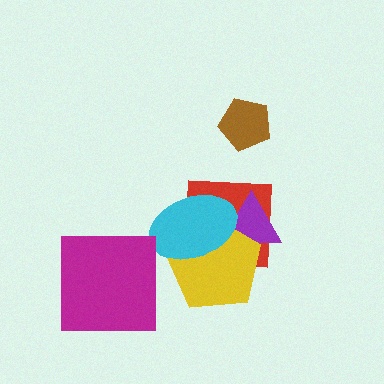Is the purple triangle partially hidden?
Yes, it is partially covered by another shape.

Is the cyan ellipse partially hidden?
No, no other shape covers it.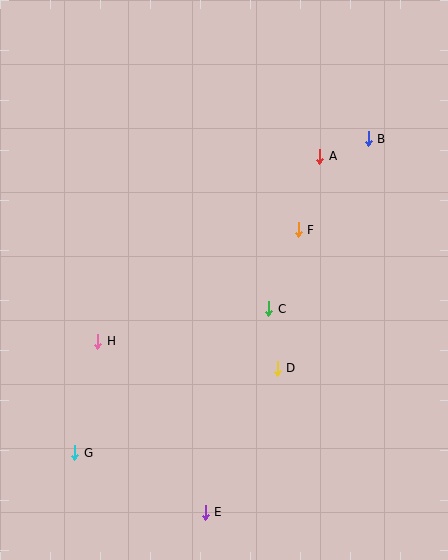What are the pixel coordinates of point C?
Point C is at (269, 309).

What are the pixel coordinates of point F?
Point F is at (298, 230).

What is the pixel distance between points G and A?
The distance between G and A is 385 pixels.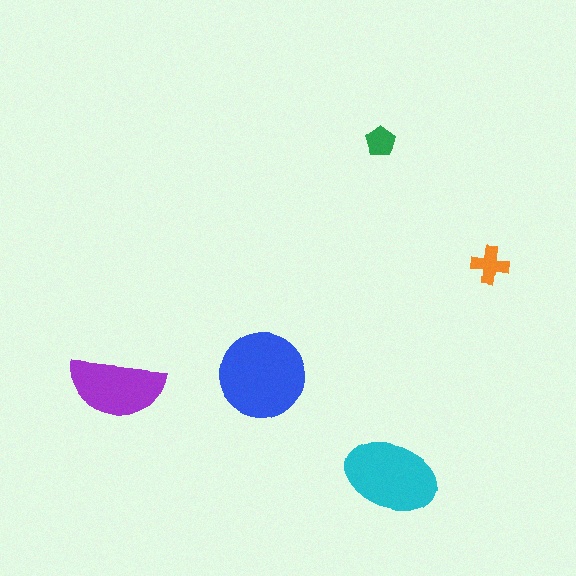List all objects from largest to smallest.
The blue circle, the cyan ellipse, the purple semicircle, the orange cross, the green pentagon.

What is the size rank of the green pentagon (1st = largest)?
5th.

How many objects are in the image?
There are 5 objects in the image.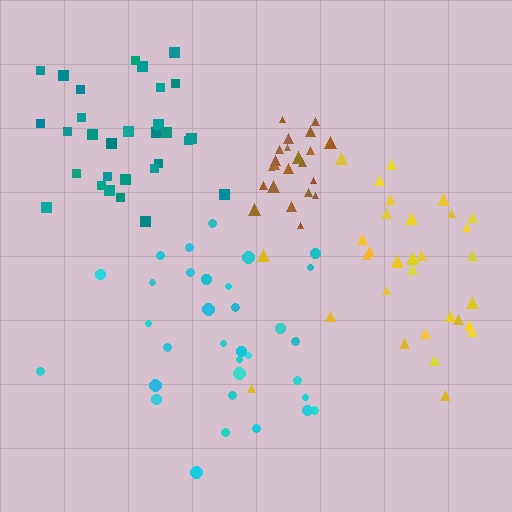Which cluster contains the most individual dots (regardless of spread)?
Cyan (34).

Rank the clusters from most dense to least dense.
brown, teal, cyan, yellow.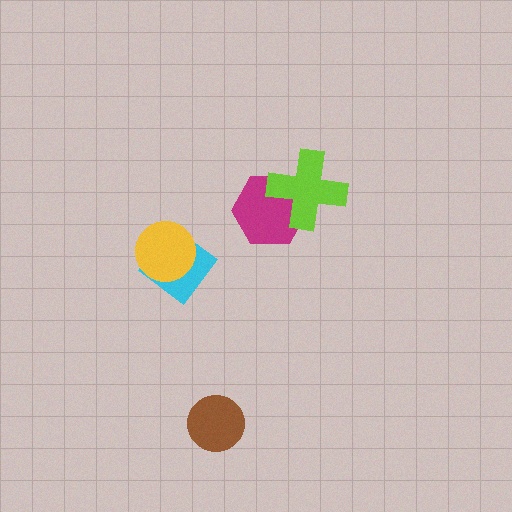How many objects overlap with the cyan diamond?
1 object overlaps with the cyan diamond.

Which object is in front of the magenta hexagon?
The lime cross is in front of the magenta hexagon.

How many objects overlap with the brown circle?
0 objects overlap with the brown circle.